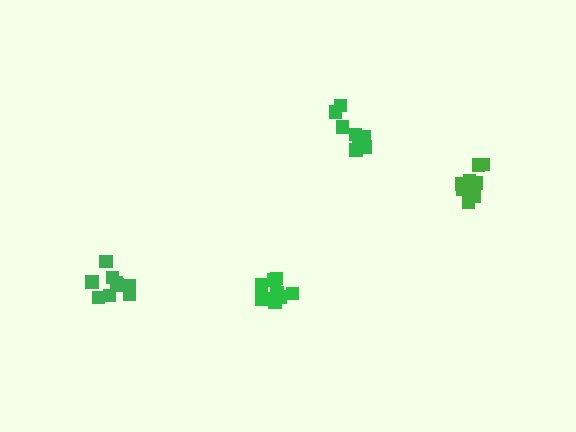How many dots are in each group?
Group 1: 9 dots, Group 2: 9 dots, Group 3: 9 dots, Group 4: 9 dots (36 total).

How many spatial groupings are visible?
There are 4 spatial groupings.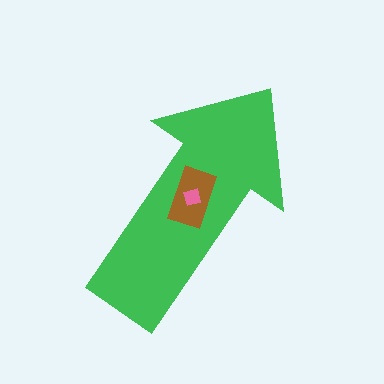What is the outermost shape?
The green arrow.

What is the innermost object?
The pink square.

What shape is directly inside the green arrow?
The brown rectangle.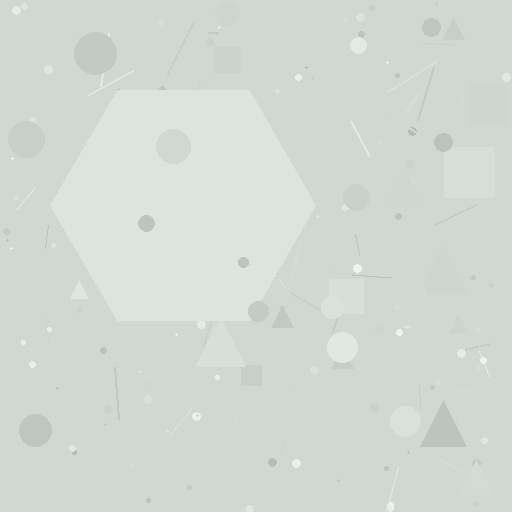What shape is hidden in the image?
A hexagon is hidden in the image.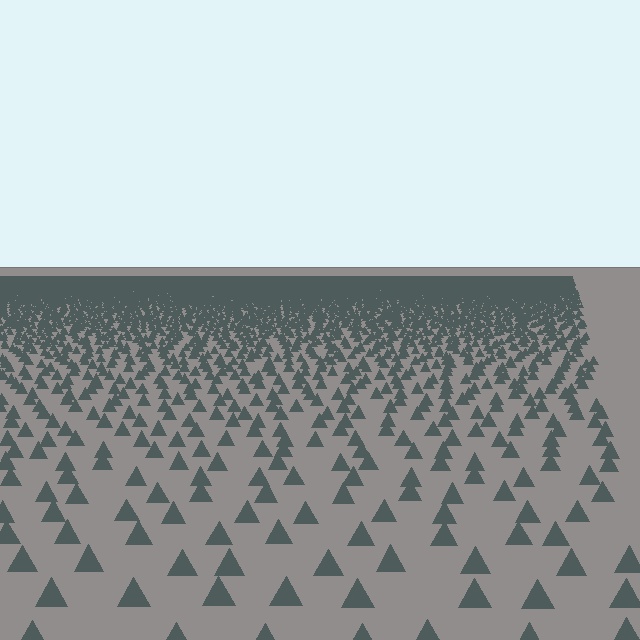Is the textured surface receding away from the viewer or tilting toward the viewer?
The surface is receding away from the viewer. Texture elements get smaller and denser toward the top.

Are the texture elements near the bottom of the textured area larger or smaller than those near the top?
Larger. Near the bottom, elements are closer to the viewer and appear at a bigger on-screen size.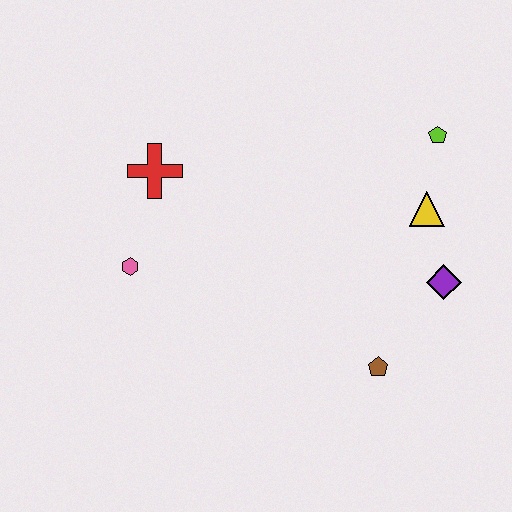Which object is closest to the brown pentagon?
The purple diamond is closest to the brown pentagon.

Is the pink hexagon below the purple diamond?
No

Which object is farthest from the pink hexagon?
The lime pentagon is farthest from the pink hexagon.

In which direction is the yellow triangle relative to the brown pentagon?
The yellow triangle is above the brown pentagon.